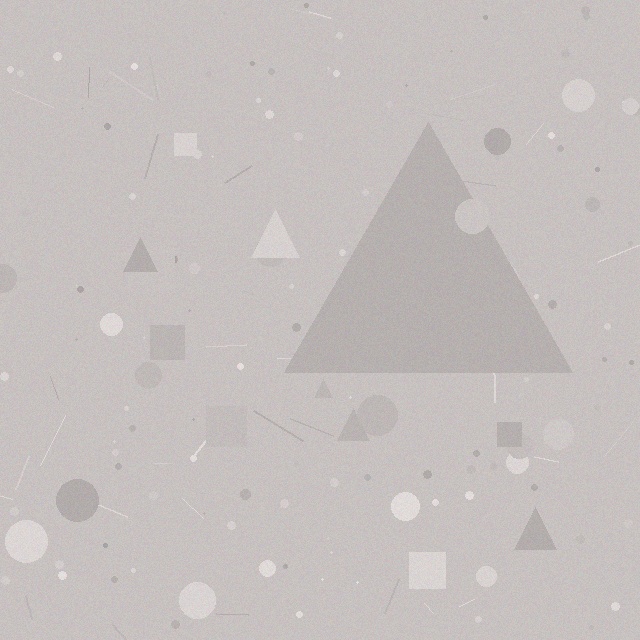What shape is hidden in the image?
A triangle is hidden in the image.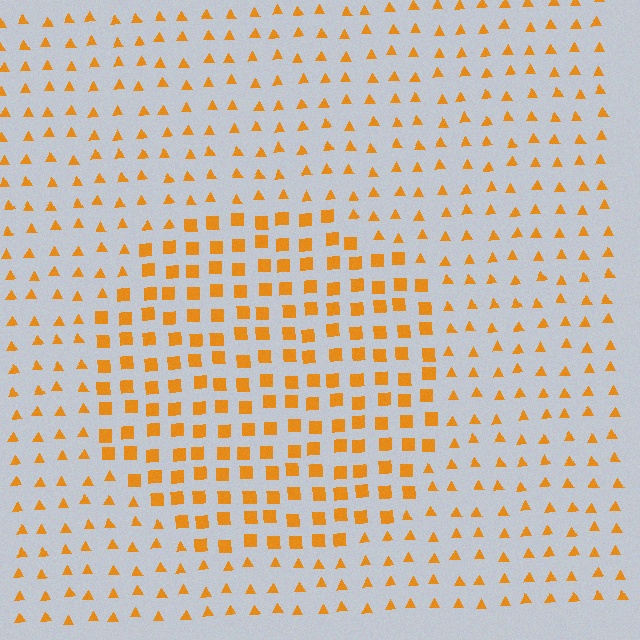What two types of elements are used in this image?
The image uses squares inside the circle region and triangles outside it.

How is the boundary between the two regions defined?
The boundary is defined by a change in element shape: squares inside vs. triangles outside. All elements share the same color and spacing.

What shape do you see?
I see a circle.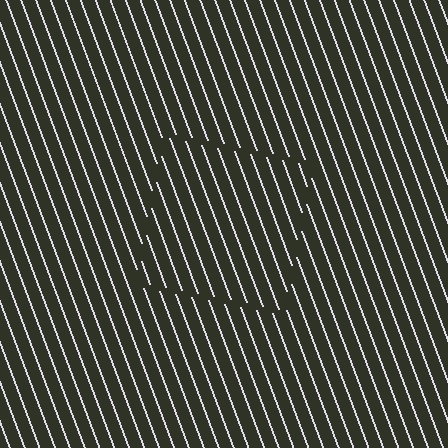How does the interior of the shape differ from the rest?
The interior of the shape contains the same grating, shifted by half a period — the contour is defined by the phase discontinuity where line-ends from the inner and outer gratings abut.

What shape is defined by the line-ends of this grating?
An illusory square. The interior of the shape contains the same grating, shifted by half a period — the contour is defined by the phase discontinuity where line-ends from the inner and outer gratings abut.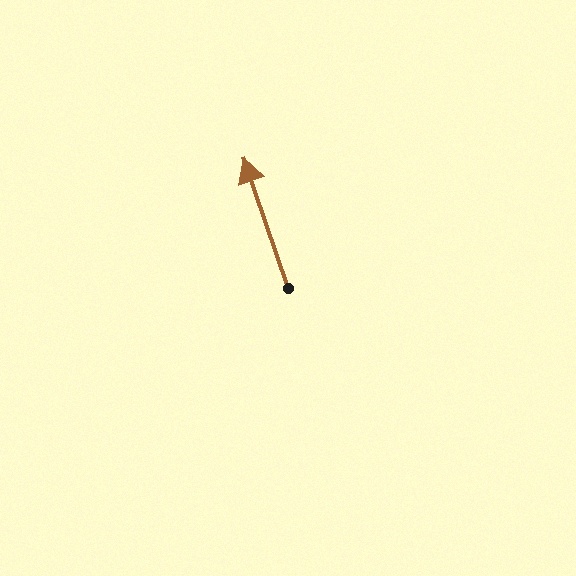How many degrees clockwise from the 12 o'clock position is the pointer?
Approximately 341 degrees.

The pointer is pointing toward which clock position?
Roughly 11 o'clock.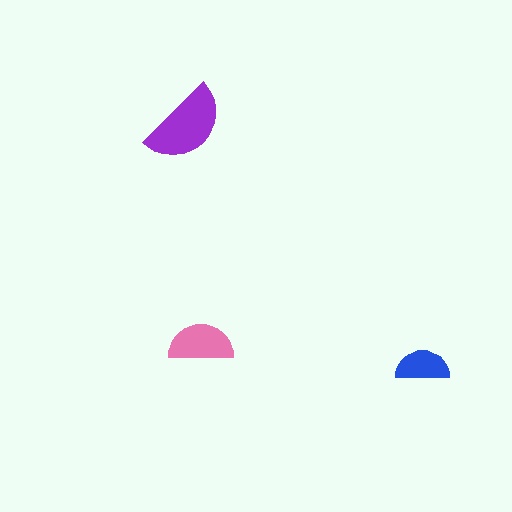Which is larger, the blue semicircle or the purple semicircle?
The purple one.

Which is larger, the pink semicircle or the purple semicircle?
The purple one.